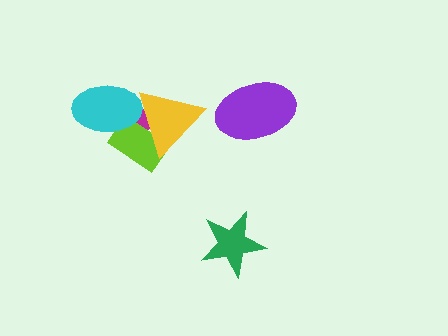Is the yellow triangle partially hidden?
Yes, it is partially covered by another shape.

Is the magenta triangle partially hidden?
Yes, it is partially covered by another shape.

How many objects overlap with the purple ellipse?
0 objects overlap with the purple ellipse.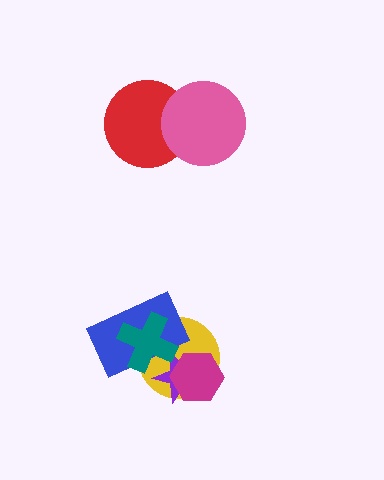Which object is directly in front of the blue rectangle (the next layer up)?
The purple star is directly in front of the blue rectangle.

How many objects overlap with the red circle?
1 object overlaps with the red circle.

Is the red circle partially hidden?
Yes, it is partially covered by another shape.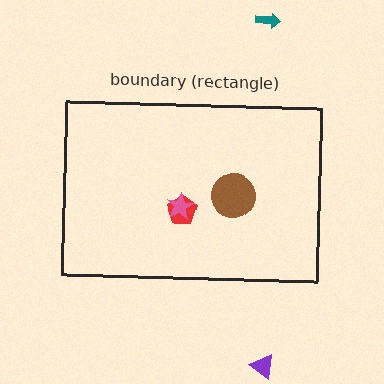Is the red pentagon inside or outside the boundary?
Inside.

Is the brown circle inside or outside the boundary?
Inside.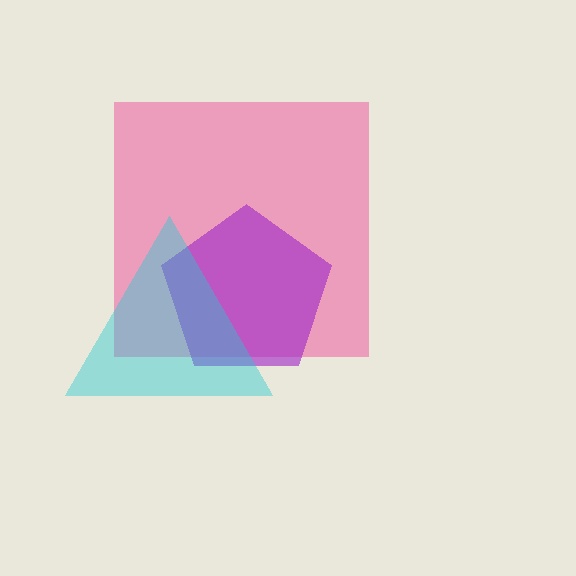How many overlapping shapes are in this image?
There are 3 overlapping shapes in the image.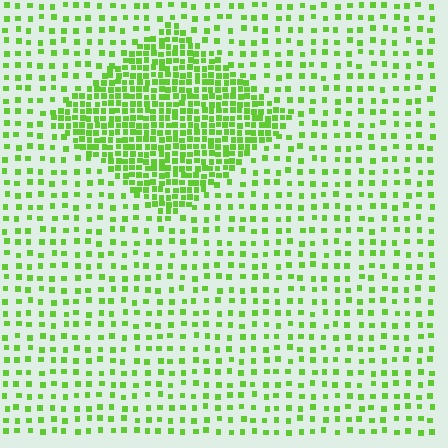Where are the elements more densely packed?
The elements are more densely packed inside the diamond boundary.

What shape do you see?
I see a diamond.